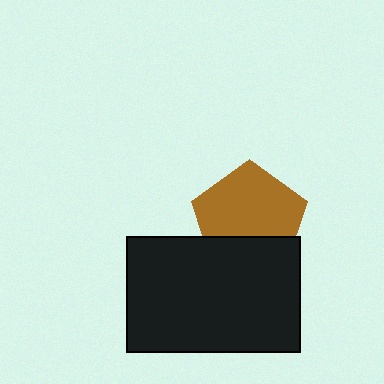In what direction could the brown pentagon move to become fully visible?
The brown pentagon could move up. That would shift it out from behind the black rectangle entirely.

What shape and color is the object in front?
The object in front is a black rectangle.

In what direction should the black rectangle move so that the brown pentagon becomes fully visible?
The black rectangle should move down. That is the shortest direction to clear the overlap and leave the brown pentagon fully visible.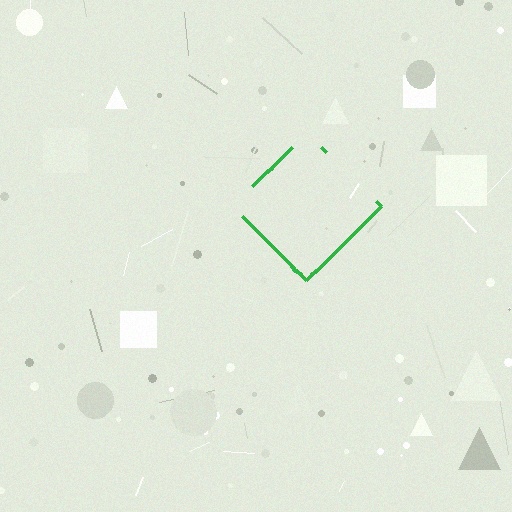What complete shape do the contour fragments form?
The contour fragments form a diamond.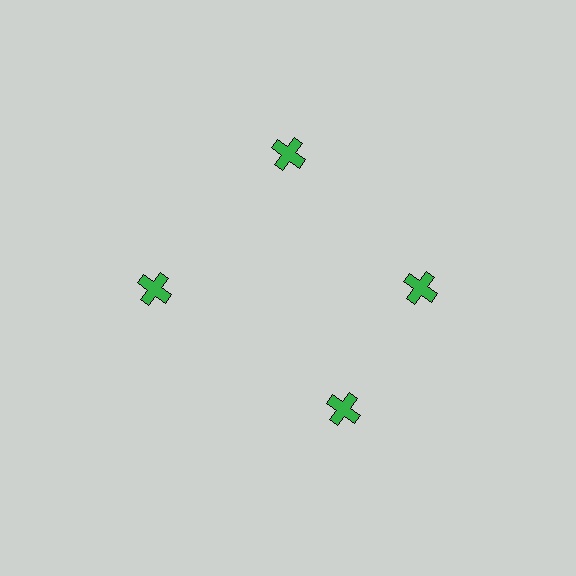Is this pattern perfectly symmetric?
No. The 4 green crosses are arranged in a ring, but one element near the 6 o'clock position is rotated out of alignment along the ring, breaking the 4-fold rotational symmetry.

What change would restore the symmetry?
The symmetry would be restored by rotating it back into even spacing with its neighbors so that all 4 crosses sit at equal angles and equal distance from the center.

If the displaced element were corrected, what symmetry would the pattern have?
It would have 4-fold rotational symmetry — the pattern would map onto itself every 90 degrees.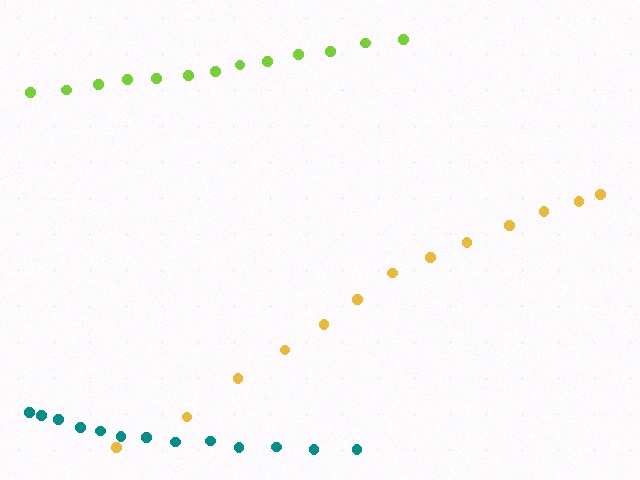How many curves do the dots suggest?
There are 3 distinct paths.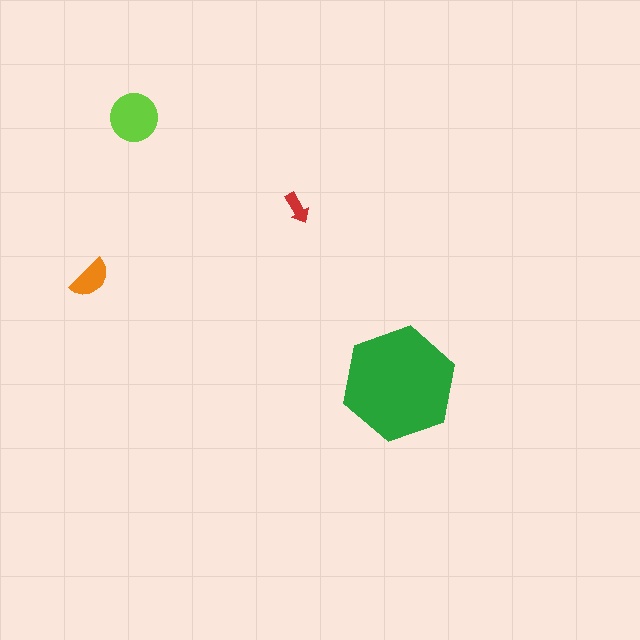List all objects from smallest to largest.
The red arrow, the orange semicircle, the lime circle, the green hexagon.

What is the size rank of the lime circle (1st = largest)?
2nd.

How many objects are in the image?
There are 4 objects in the image.